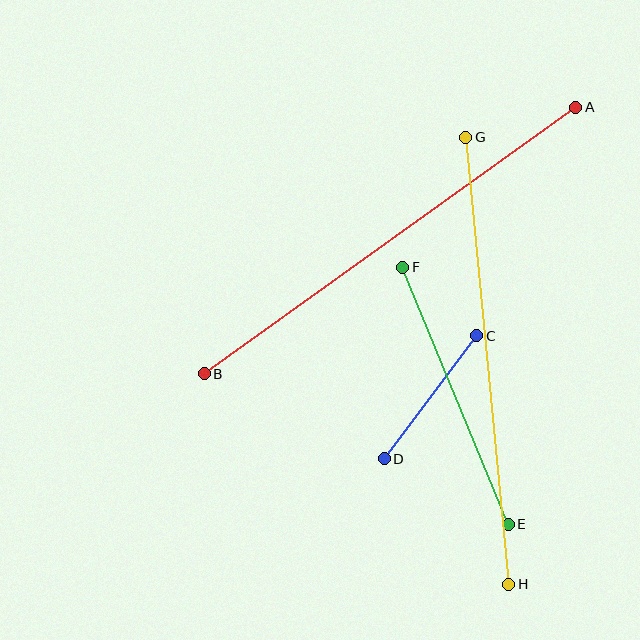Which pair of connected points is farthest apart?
Points A and B are farthest apart.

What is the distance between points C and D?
The distance is approximately 154 pixels.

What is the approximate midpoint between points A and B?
The midpoint is at approximately (390, 240) pixels.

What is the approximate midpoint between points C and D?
The midpoint is at approximately (431, 397) pixels.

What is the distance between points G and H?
The distance is approximately 449 pixels.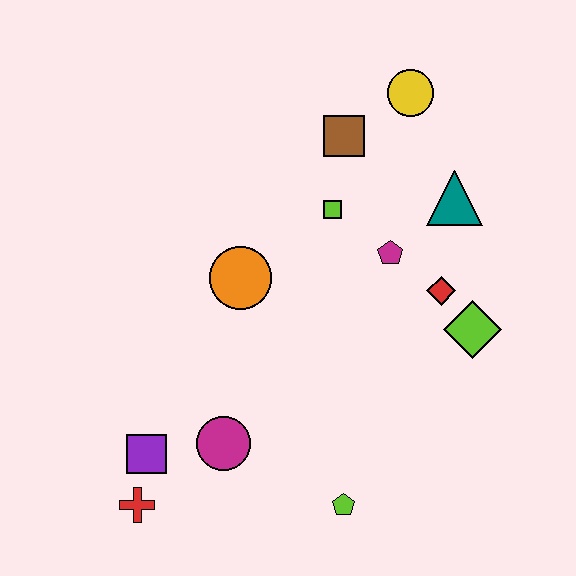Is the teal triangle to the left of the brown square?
No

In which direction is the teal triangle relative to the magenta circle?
The teal triangle is above the magenta circle.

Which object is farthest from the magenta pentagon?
The red cross is farthest from the magenta pentagon.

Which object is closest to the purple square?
The red cross is closest to the purple square.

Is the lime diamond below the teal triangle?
Yes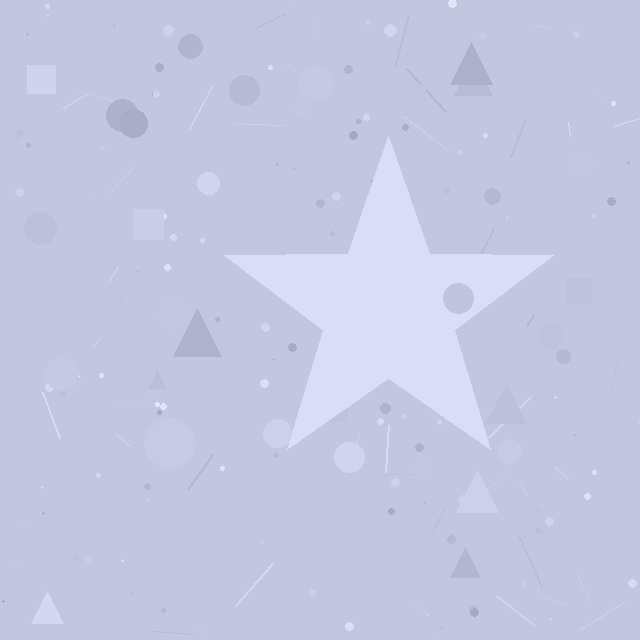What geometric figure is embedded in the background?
A star is embedded in the background.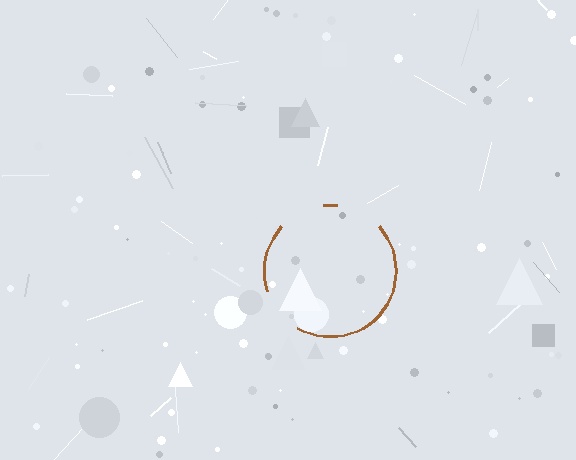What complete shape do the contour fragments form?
The contour fragments form a circle.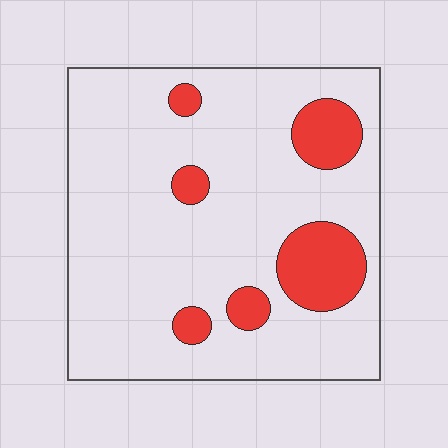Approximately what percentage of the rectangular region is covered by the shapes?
Approximately 15%.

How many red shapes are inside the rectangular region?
6.